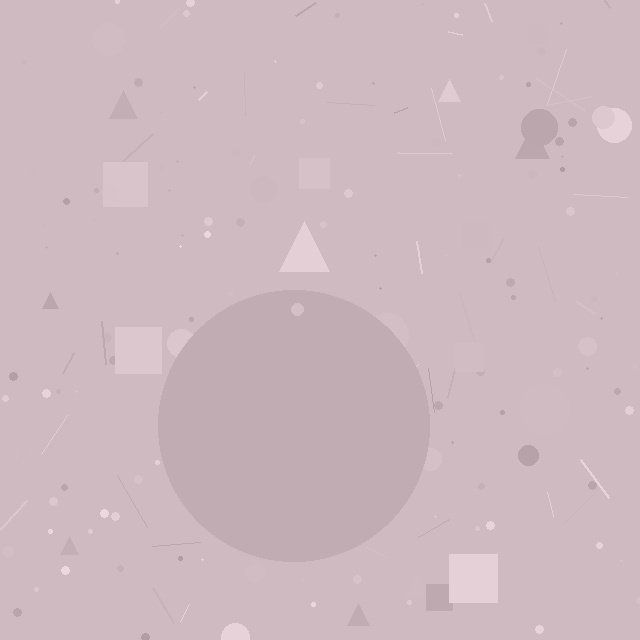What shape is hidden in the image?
A circle is hidden in the image.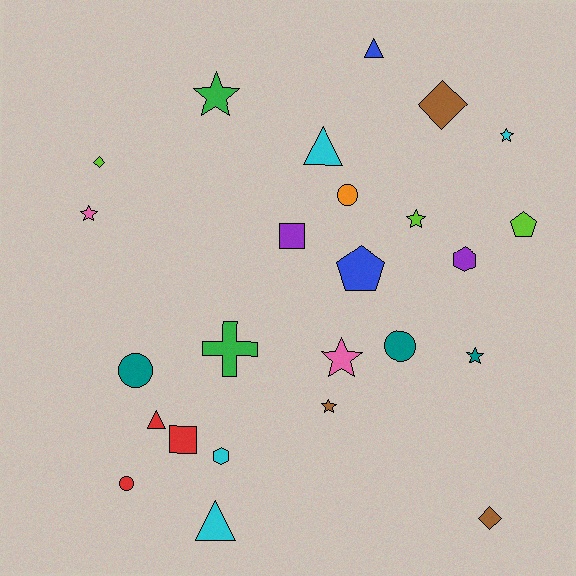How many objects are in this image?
There are 25 objects.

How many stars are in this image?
There are 7 stars.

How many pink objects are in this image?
There are 2 pink objects.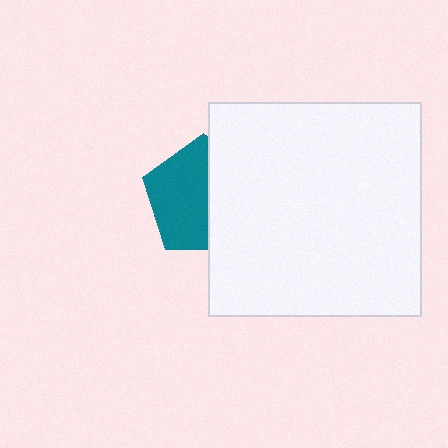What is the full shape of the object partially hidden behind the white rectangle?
The partially hidden object is a teal pentagon.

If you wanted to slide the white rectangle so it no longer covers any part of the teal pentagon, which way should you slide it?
Slide it right — that is the most direct way to separate the two shapes.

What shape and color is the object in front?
The object in front is a white rectangle.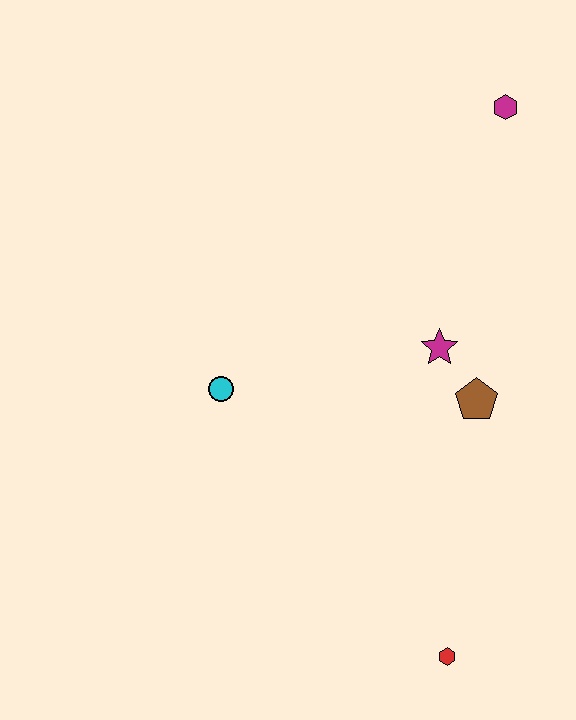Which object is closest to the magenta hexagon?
The magenta star is closest to the magenta hexagon.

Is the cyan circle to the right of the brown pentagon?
No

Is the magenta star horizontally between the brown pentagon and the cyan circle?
Yes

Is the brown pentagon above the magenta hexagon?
No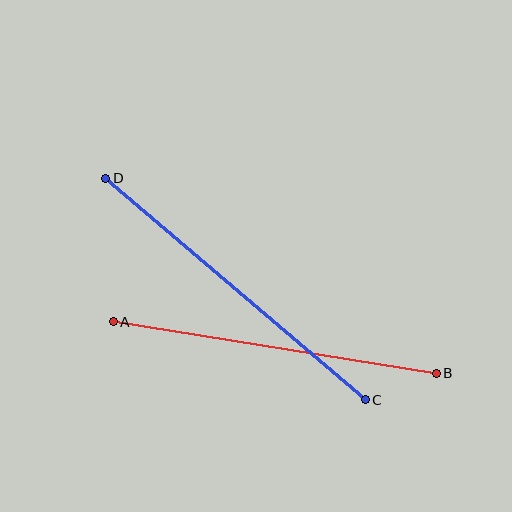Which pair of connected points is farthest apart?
Points C and D are farthest apart.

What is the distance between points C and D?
The distance is approximately 342 pixels.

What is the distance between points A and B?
The distance is approximately 327 pixels.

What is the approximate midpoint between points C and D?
The midpoint is at approximately (235, 289) pixels.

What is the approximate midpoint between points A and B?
The midpoint is at approximately (275, 348) pixels.